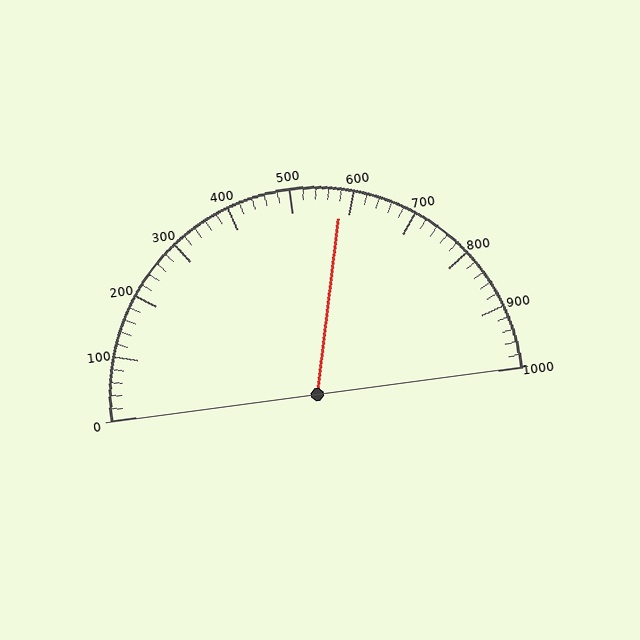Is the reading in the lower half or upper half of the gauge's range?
The reading is in the upper half of the range (0 to 1000).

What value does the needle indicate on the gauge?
The needle indicates approximately 580.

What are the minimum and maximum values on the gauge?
The gauge ranges from 0 to 1000.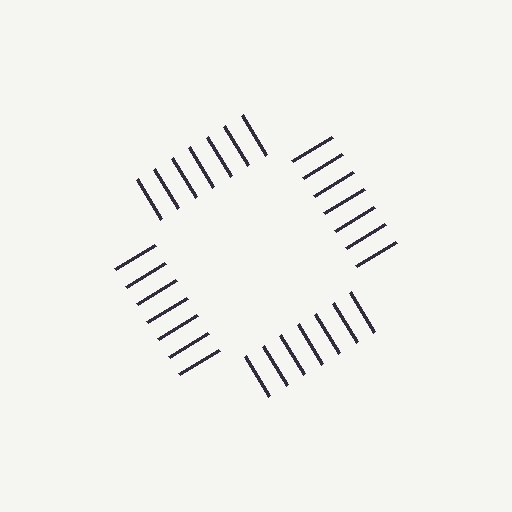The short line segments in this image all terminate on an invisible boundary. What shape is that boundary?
An illusory square — the line segments terminate on its edges but no continuous stroke is drawn.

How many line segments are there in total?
28 — 7 along each of the 4 edges.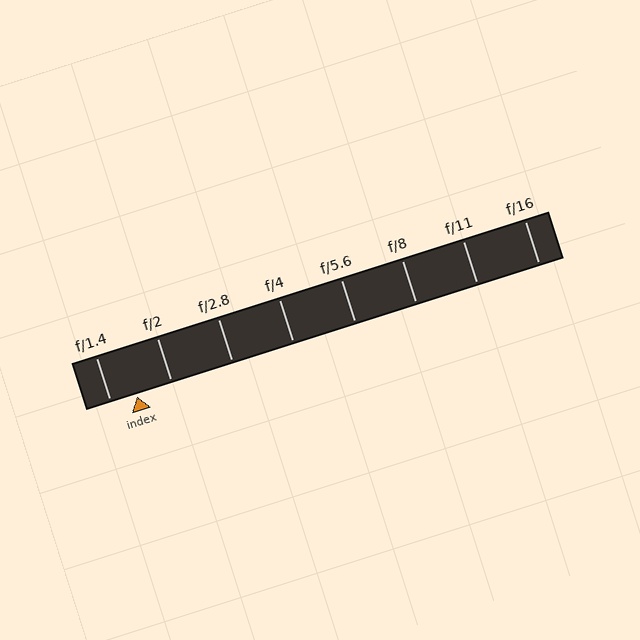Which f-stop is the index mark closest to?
The index mark is closest to f/1.4.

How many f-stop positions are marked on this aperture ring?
There are 8 f-stop positions marked.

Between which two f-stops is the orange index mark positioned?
The index mark is between f/1.4 and f/2.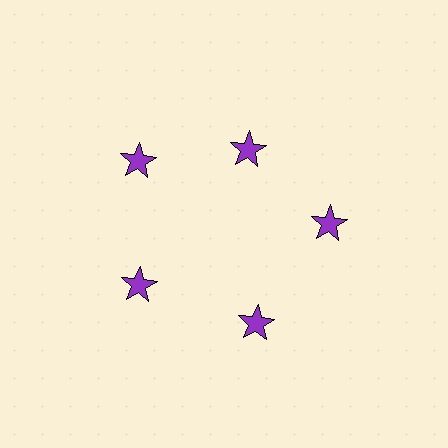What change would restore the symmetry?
The symmetry would be restored by moving it outward, back onto the ring so that all 5 stars sit at equal angles and equal distance from the center.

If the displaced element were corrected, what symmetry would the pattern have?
It would have 5-fold rotational symmetry — the pattern would map onto itself every 72 degrees.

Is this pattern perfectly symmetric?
No. The 5 purple stars are arranged in a ring, but one element near the 1 o'clock position is pulled inward toward the center, breaking the 5-fold rotational symmetry.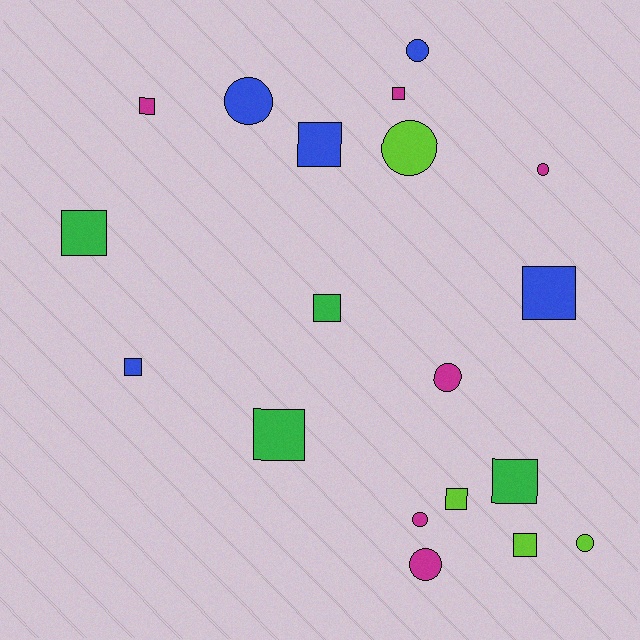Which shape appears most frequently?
Square, with 11 objects.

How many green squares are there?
There are 4 green squares.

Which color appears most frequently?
Magenta, with 6 objects.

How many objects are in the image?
There are 19 objects.